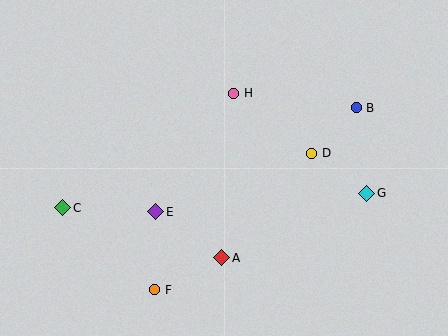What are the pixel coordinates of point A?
Point A is at (222, 258).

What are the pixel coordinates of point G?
Point G is at (367, 193).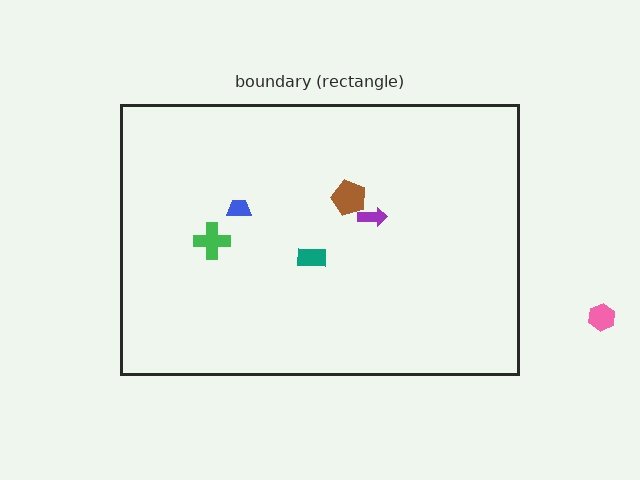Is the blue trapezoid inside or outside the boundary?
Inside.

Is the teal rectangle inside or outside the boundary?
Inside.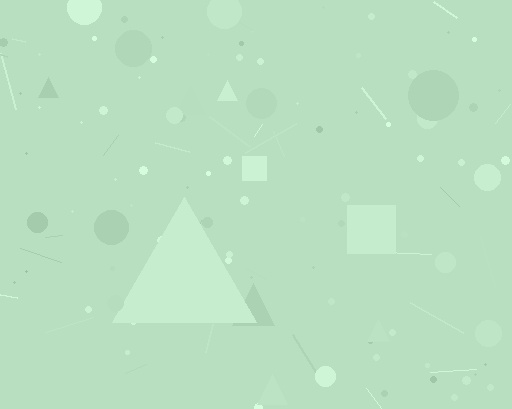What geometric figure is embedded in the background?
A triangle is embedded in the background.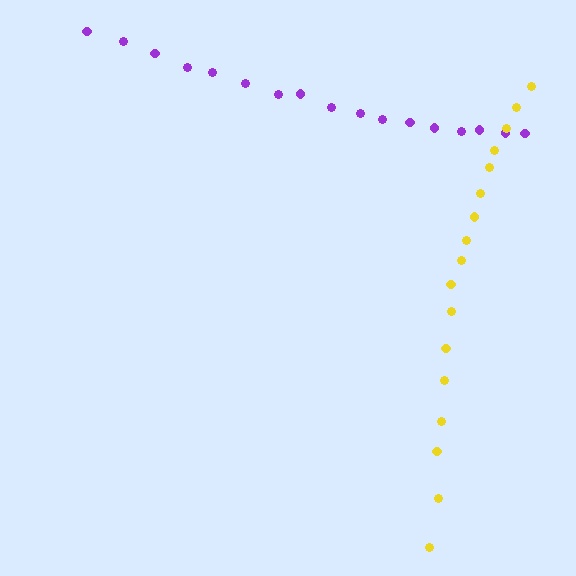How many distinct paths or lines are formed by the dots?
There are 2 distinct paths.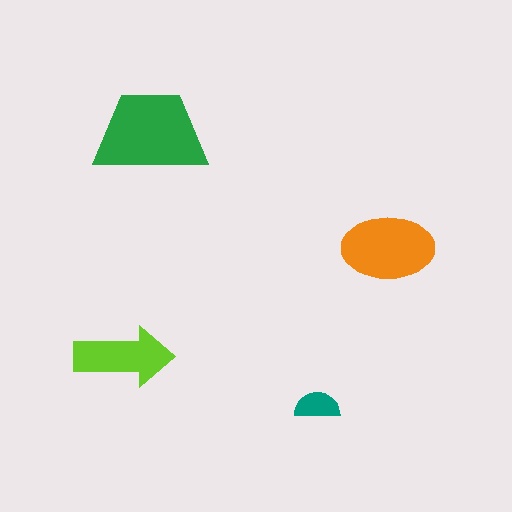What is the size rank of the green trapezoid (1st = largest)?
1st.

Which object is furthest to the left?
The lime arrow is leftmost.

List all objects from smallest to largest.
The teal semicircle, the lime arrow, the orange ellipse, the green trapezoid.